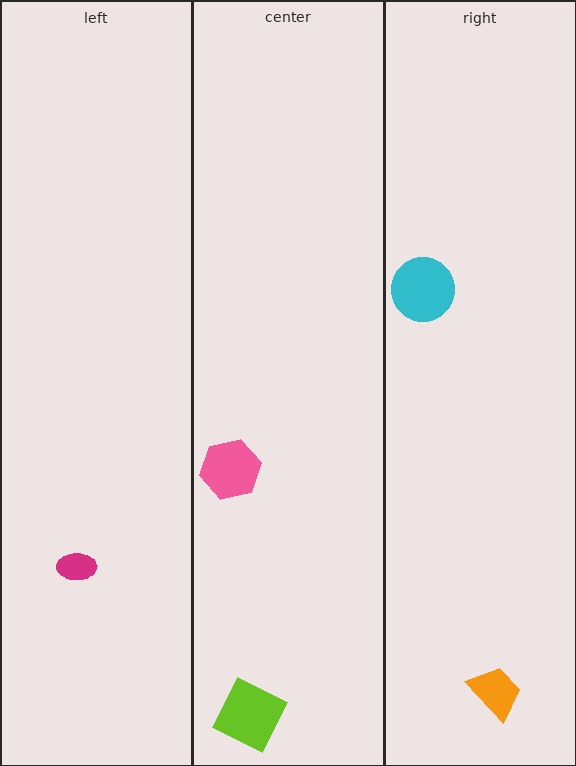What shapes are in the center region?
The lime square, the pink hexagon.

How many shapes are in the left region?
1.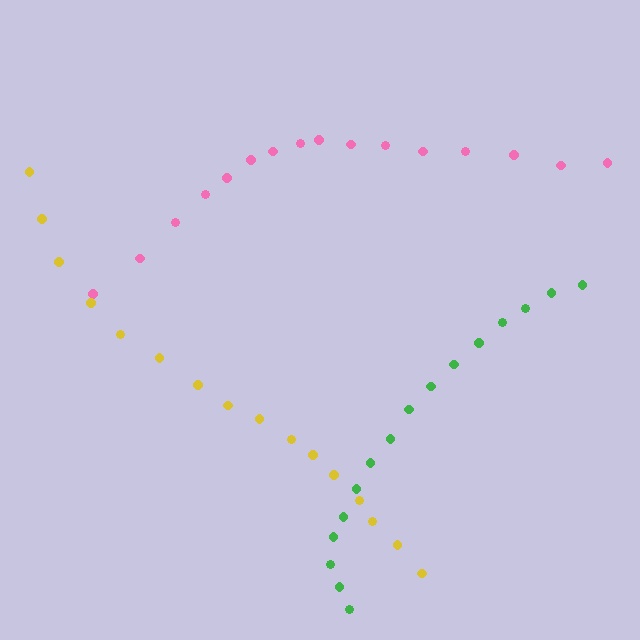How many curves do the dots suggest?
There are 3 distinct paths.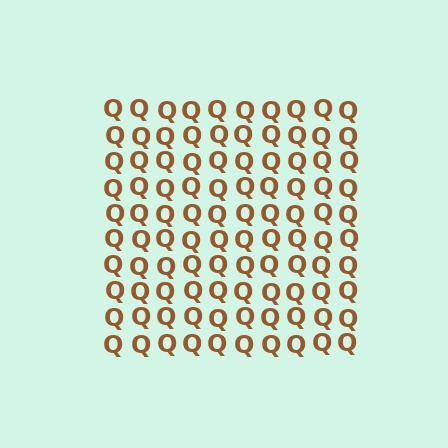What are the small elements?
The small elements are letter Q's.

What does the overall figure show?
The overall figure shows a square.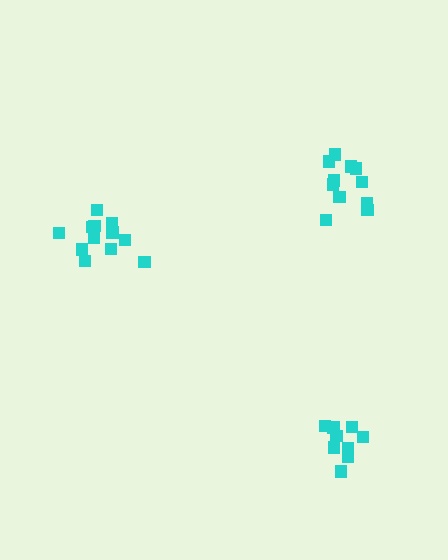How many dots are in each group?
Group 1: 13 dots, Group 2: 11 dots, Group 3: 9 dots (33 total).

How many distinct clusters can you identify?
There are 3 distinct clusters.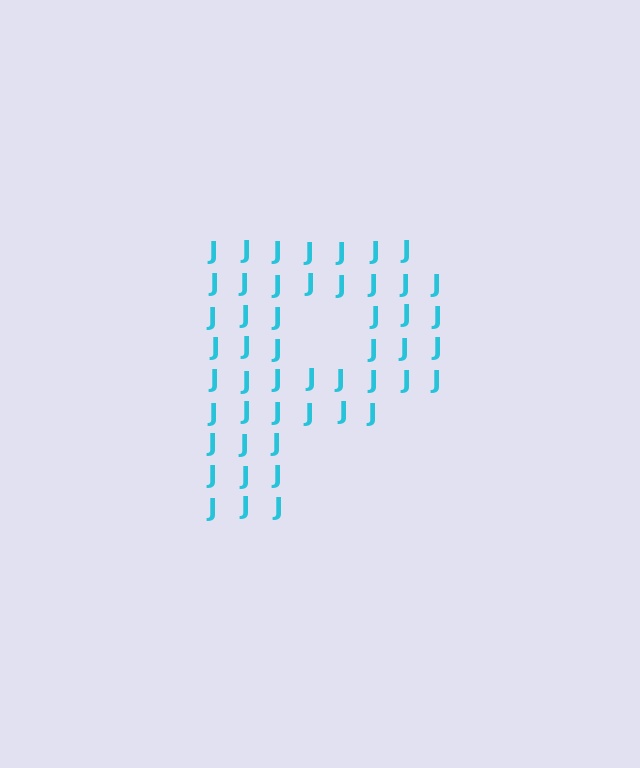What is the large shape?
The large shape is the letter P.